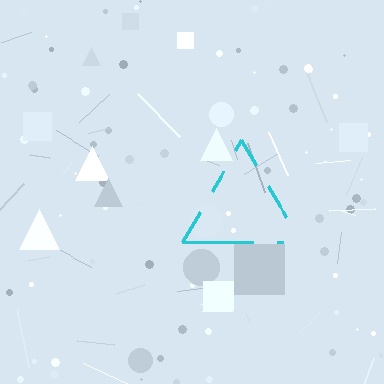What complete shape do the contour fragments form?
The contour fragments form a triangle.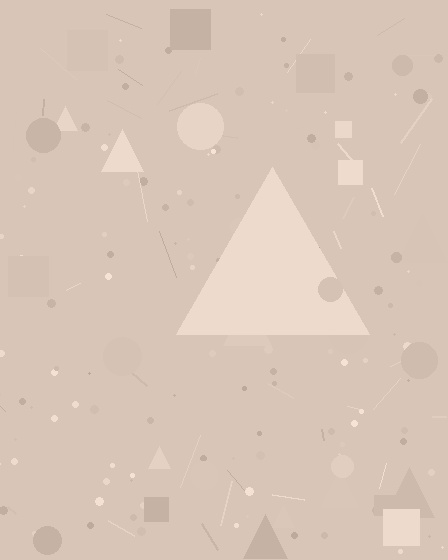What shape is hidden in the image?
A triangle is hidden in the image.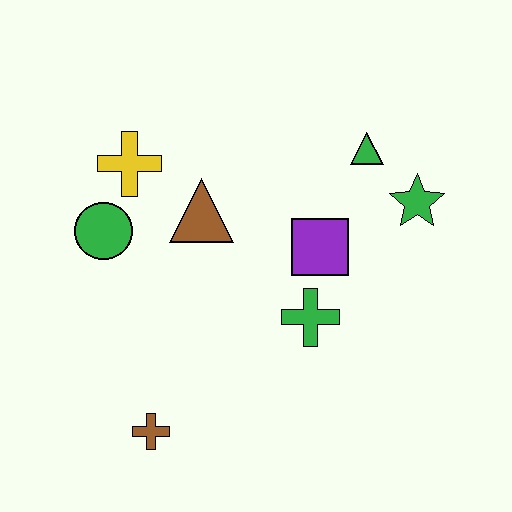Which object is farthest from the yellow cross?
The green star is farthest from the yellow cross.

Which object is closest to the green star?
The green triangle is closest to the green star.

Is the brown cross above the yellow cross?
No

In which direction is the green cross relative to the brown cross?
The green cross is to the right of the brown cross.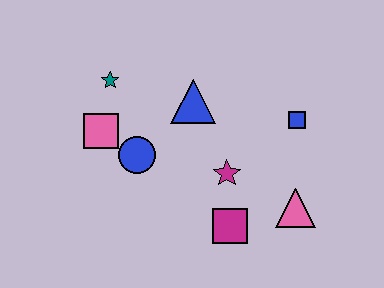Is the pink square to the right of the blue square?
No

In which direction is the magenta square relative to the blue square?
The magenta square is below the blue square.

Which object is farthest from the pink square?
The pink triangle is farthest from the pink square.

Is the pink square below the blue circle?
No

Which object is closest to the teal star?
The pink square is closest to the teal star.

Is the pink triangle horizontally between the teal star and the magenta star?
No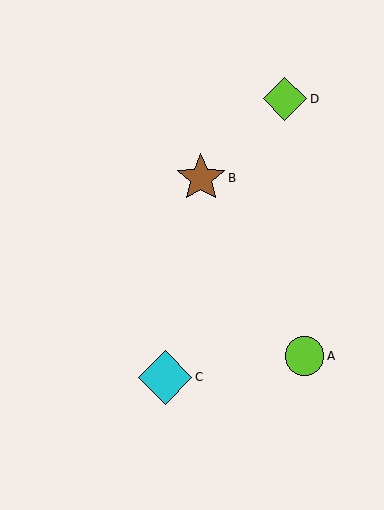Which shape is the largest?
The cyan diamond (labeled C) is the largest.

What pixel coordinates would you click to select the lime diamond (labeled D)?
Click at (285, 99) to select the lime diamond D.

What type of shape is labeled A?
Shape A is a lime circle.